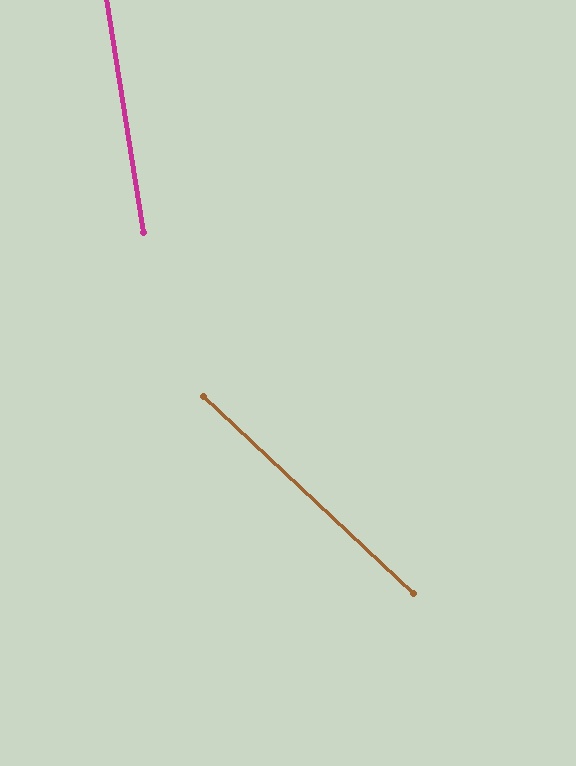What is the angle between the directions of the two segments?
Approximately 38 degrees.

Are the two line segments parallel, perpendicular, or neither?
Neither parallel nor perpendicular — they differ by about 38°.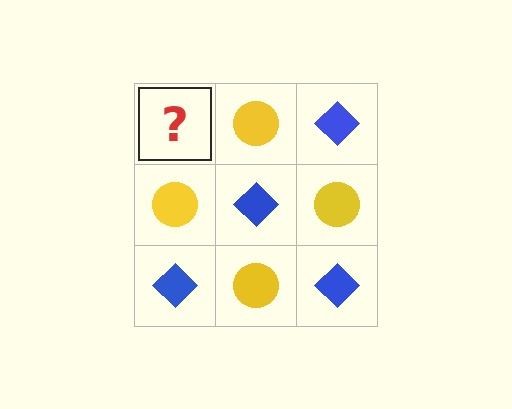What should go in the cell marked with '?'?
The missing cell should contain a blue diamond.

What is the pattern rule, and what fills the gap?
The rule is that it alternates blue diamond and yellow circle in a checkerboard pattern. The gap should be filled with a blue diamond.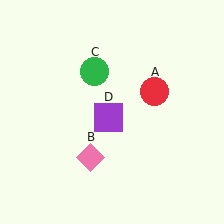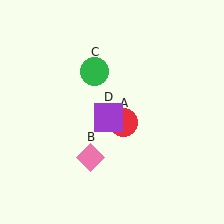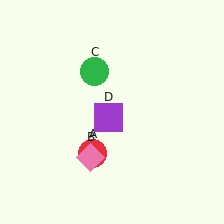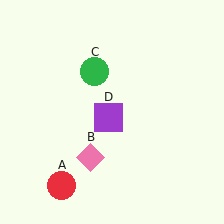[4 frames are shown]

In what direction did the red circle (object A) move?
The red circle (object A) moved down and to the left.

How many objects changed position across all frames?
1 object changed position: red circle (object A).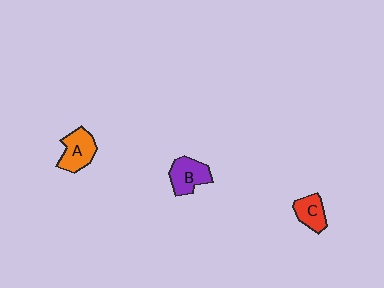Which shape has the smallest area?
Shape C (red).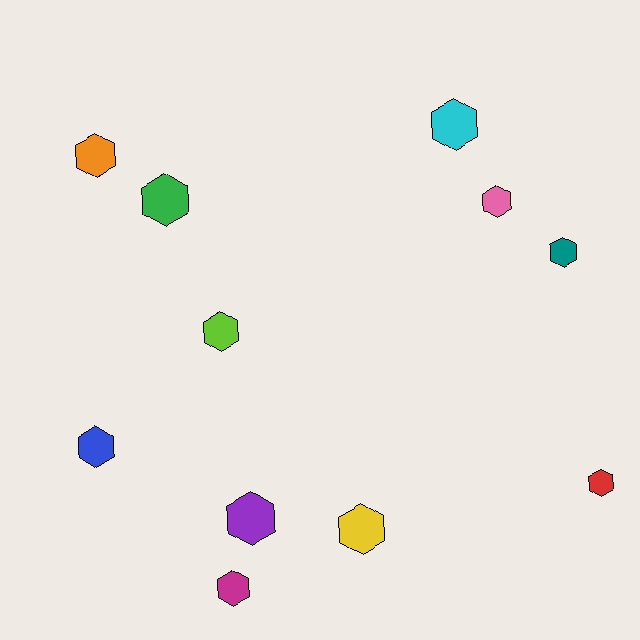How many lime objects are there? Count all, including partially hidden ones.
There is 1 lime object.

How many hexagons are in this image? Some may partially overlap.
There are 11 hexagons.